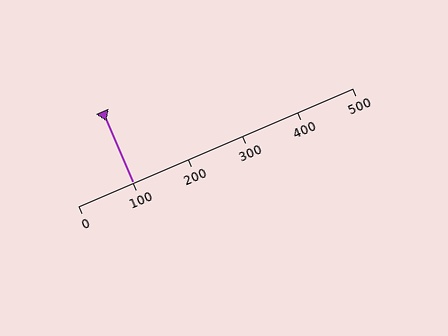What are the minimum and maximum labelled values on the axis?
The axis runs from 0 to 500.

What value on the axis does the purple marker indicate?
The marker indicates approximately 100.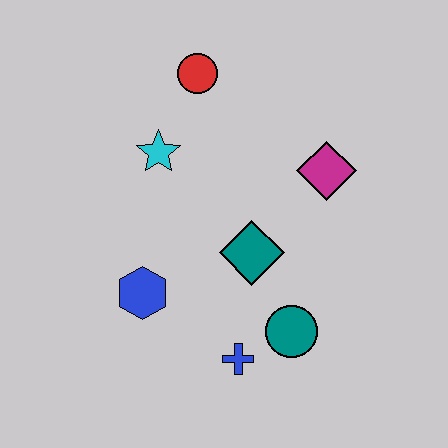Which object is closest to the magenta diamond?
The teal diamond is closest to the magenta diamond.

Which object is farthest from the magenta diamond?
The blue hexagon is farthest from the magenta diamond.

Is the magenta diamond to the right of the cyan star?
Yes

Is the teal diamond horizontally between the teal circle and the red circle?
Yes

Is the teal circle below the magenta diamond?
Yes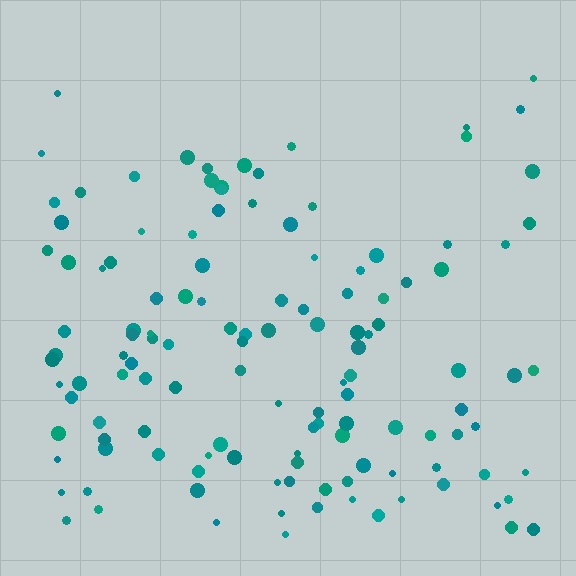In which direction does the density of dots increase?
From top to bottom, with the bottom side densest.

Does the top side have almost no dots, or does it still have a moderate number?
Still a moderate number, just noticeably fewer than the bottom.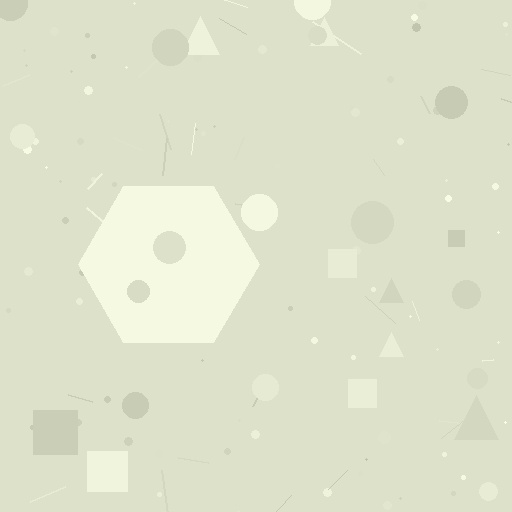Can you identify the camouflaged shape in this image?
The camouflaged shape is a hexagon.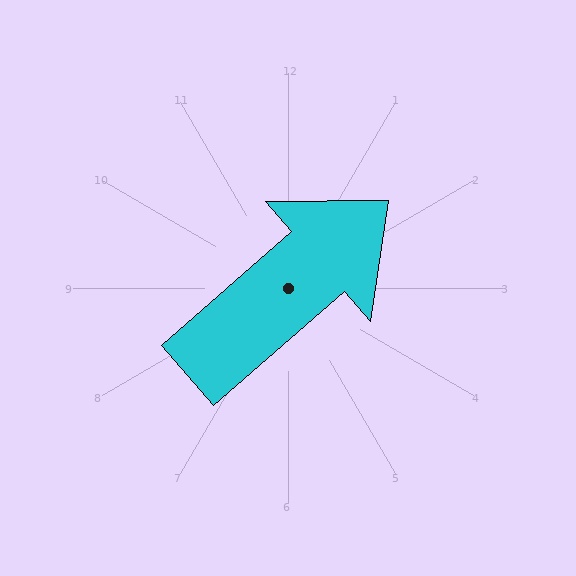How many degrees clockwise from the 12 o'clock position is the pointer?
Approximately 49 degrees.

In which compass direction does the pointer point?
Northeast.